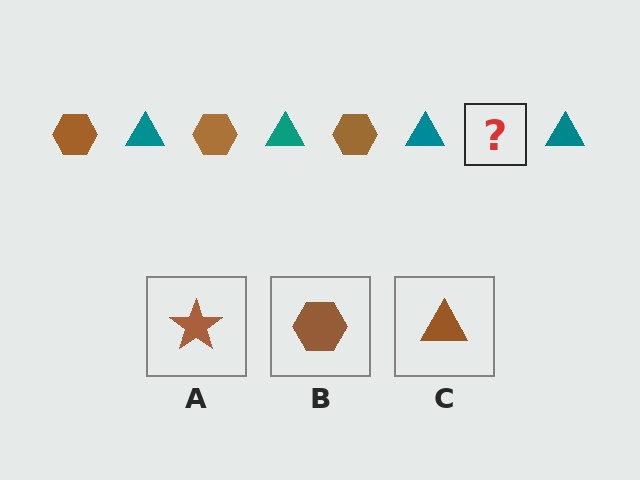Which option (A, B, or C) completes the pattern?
B.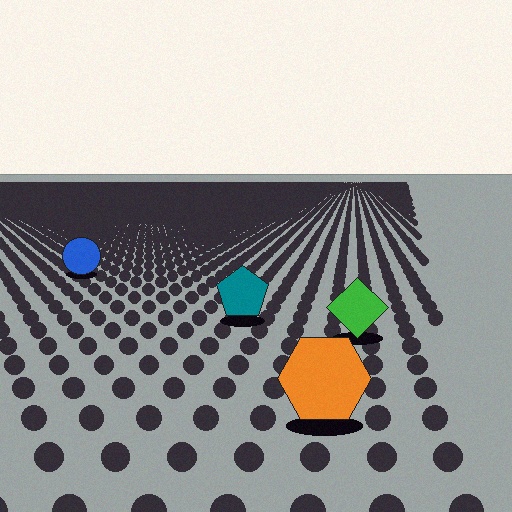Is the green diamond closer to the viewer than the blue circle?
Yes. The green diamond is closer — you can tell from the texture gradient: the ground texture is coarser near it.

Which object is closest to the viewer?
The orange hexagon is closest. The texture marks near it are larger and more spread out.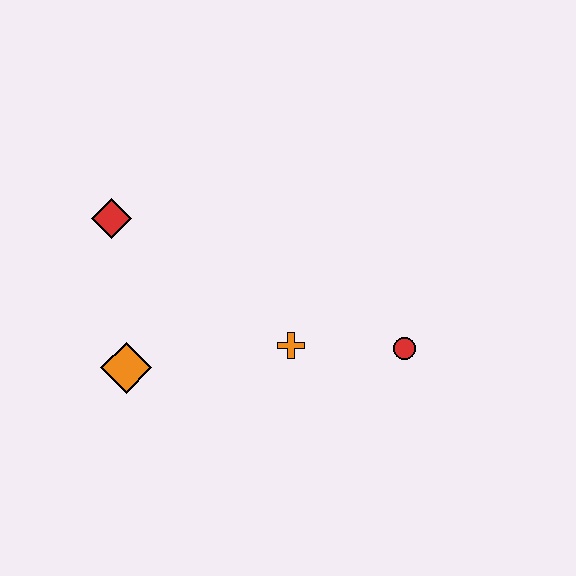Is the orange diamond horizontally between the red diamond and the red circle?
Yes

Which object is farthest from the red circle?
The red diamond is farthest from the red circle.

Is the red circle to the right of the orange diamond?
Yes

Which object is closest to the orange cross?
The red circle is closest to the orange cross.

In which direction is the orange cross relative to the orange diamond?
The orange cross is to the right of the orange diamond.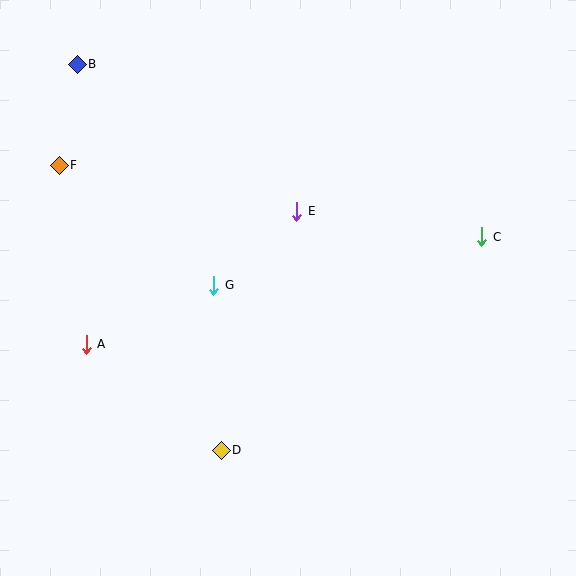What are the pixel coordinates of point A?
Point A is at (86, 344).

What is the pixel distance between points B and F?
The distance between B and F is 102 pixels.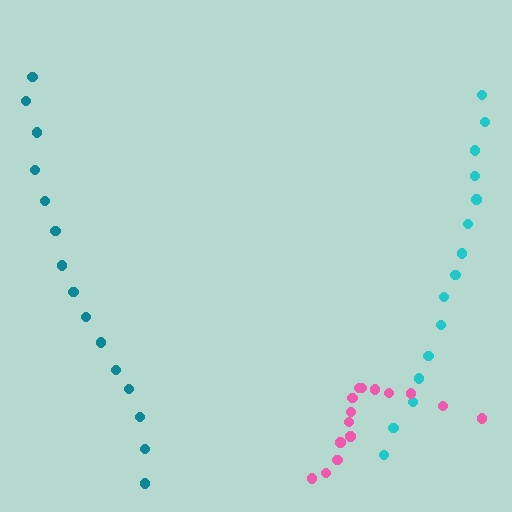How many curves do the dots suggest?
There are 3 distinct paths.